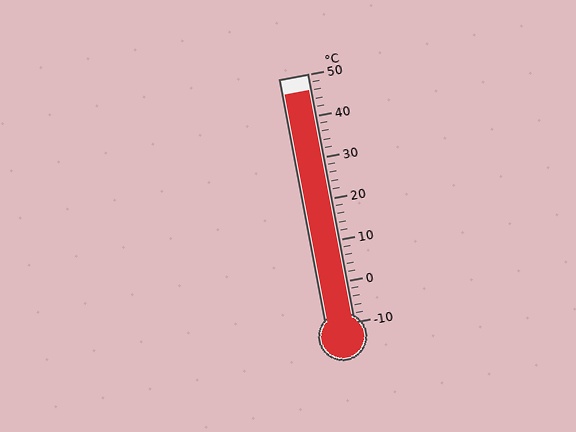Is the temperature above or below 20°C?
The temperature is above 20°C.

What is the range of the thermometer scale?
The thermometer scale ranges from -10°C to 50°C.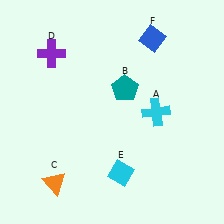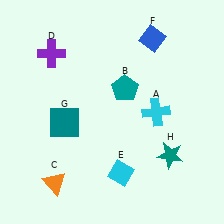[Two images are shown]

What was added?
A teal square (G), a teal star (H) were added in Image 2.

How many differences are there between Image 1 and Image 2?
There are 2 differences between the two images.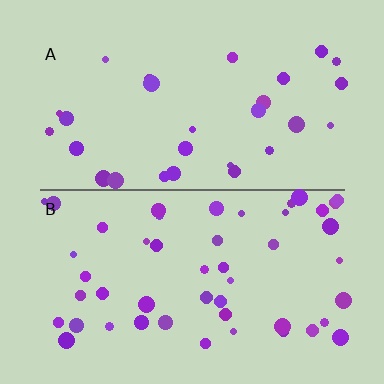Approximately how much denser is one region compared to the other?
Approximately 1.6× — region B over region A.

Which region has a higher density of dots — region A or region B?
B (the bottom).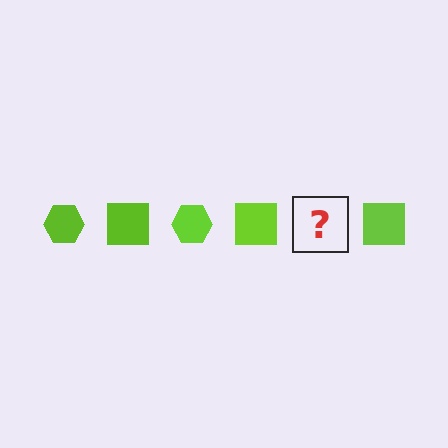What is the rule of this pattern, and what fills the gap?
The rule is that the pattern cycles through hexagon, square shapes in lime. The gap should be filled with a lime hexagon.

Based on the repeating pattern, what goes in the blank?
The blank should be a lime hexagon.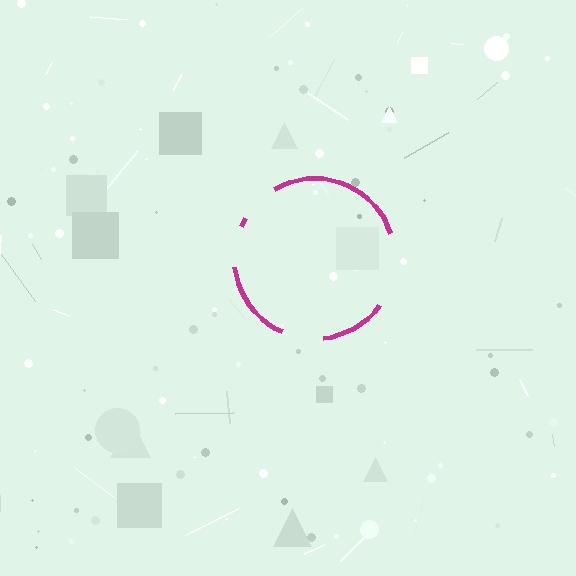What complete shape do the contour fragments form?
The contour fragments form a circle.